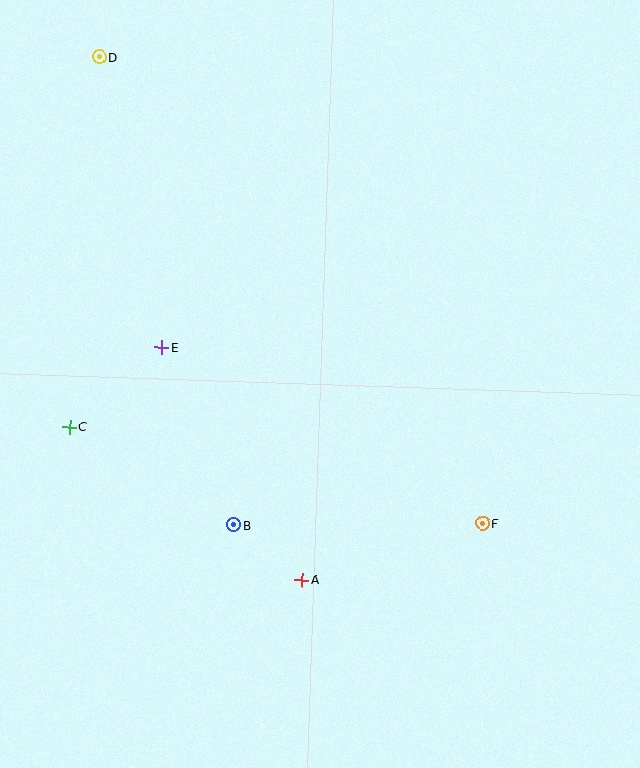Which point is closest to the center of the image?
Point E at (162, 347) is closest to the center.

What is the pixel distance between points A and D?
The distance between A and D is 561 pixels.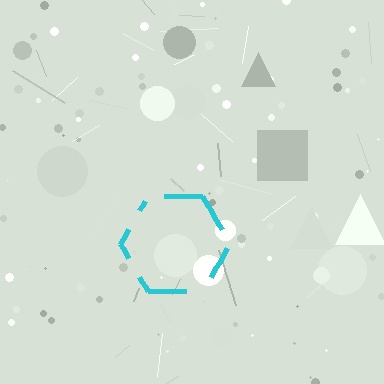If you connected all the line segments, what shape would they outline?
They would outline a hexagon.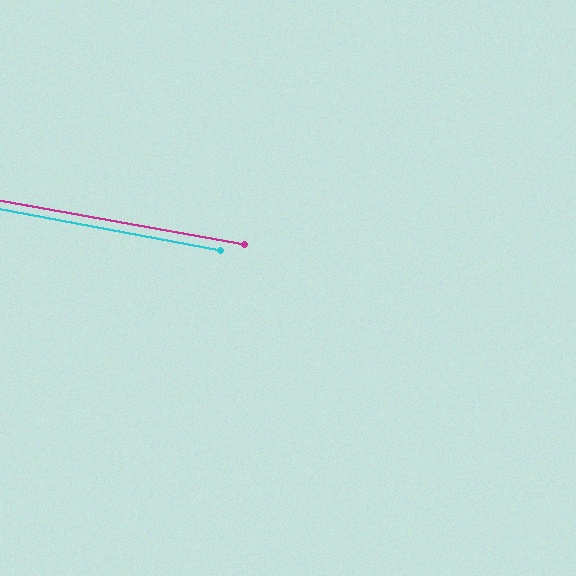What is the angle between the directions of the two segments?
Approximately 0 degrees.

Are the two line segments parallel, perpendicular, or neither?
Parallel — their directions differ by only 0.4°.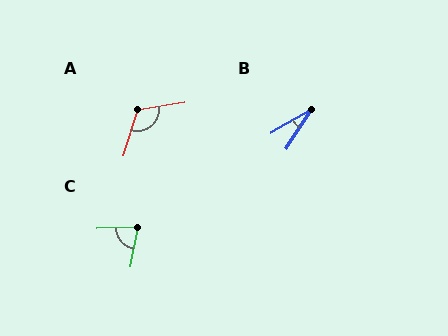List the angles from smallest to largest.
B (28°), C (77°), A (116°).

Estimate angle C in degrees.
Approximately 77 degrees.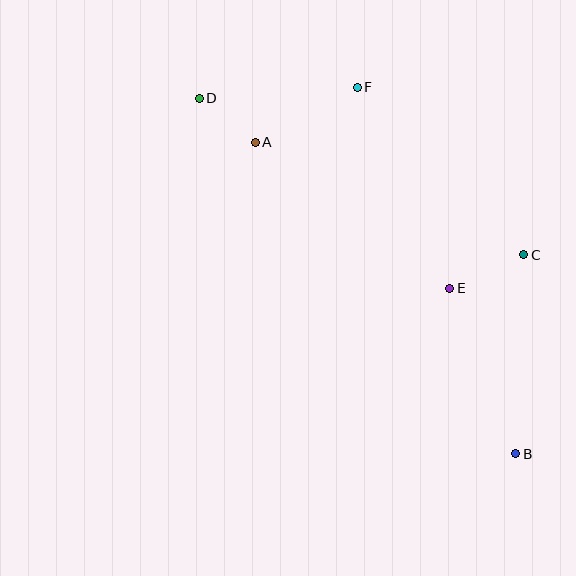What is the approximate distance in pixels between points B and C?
The distance between B and C is approximately 199 pixels.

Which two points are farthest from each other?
Points B and D are farthest from each other.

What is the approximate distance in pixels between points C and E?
The distance between C and E is approximately 81 pixels.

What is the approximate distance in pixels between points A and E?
The distance between A and E is approximately 243 pixels.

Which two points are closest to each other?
Points A and D are closest to each other.